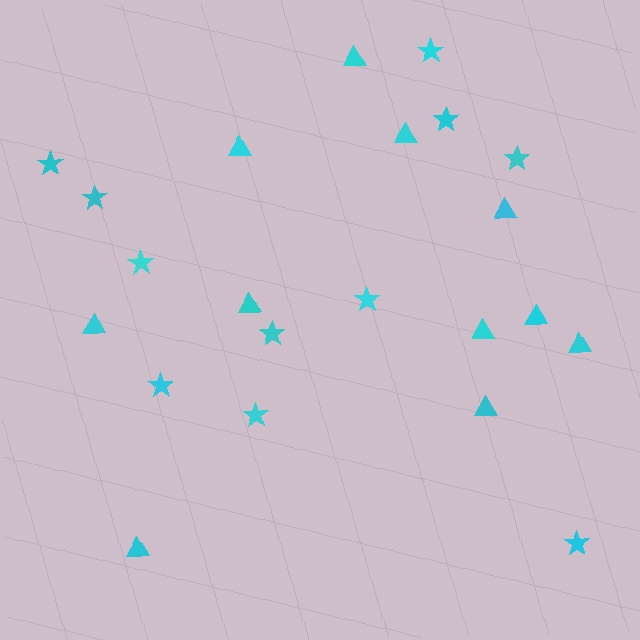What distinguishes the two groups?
There are 2 groups: one group of stars (11) and one group of triangles (11).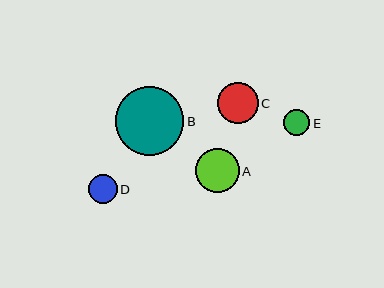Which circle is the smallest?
Circle E is the smallest with a size of approximately 27 pixels.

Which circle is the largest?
Circle B is the largest with a size of approximately 69 pixels.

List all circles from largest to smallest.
From largest to smallest: B, A, C, D, E.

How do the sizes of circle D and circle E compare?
Circle D and circle E are approximately the same size.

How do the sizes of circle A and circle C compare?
Circle A and circle C are approximately the same size.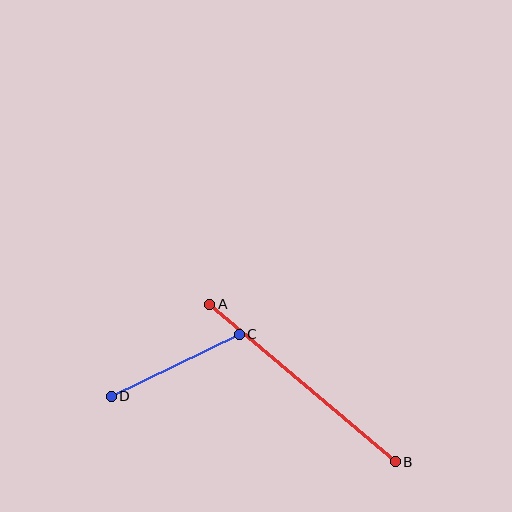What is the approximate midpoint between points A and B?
The midpoint is at approximately (303, 383) pixels.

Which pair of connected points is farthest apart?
Points A and B are farthest apart.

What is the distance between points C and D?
The distance is approximately 142 pixels.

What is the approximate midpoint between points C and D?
The midpoint is at approximately (175, 365) pixels.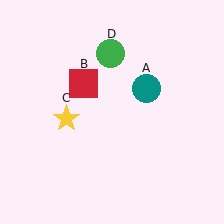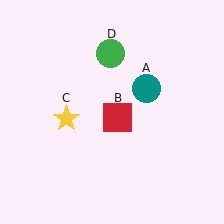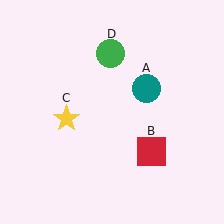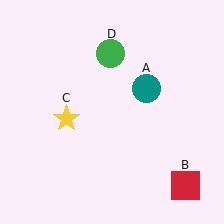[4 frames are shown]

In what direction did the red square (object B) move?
The red square (object B) moved down and to the right.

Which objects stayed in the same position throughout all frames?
Teal circle (object A) and yellow star (object C) and green circle (object D) remained stationary.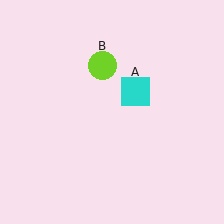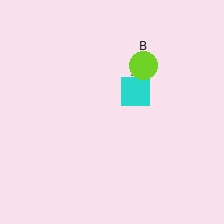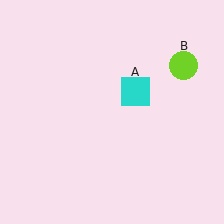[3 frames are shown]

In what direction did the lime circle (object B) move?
The lime circle (object B) moved right.